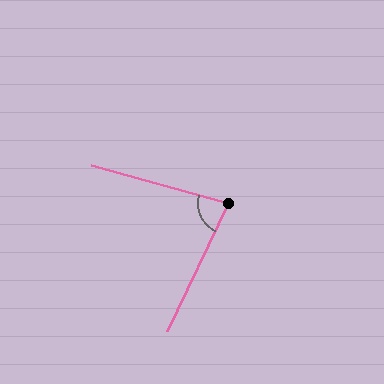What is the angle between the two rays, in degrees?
Approximately 80 degrees.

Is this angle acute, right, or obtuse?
It is acute.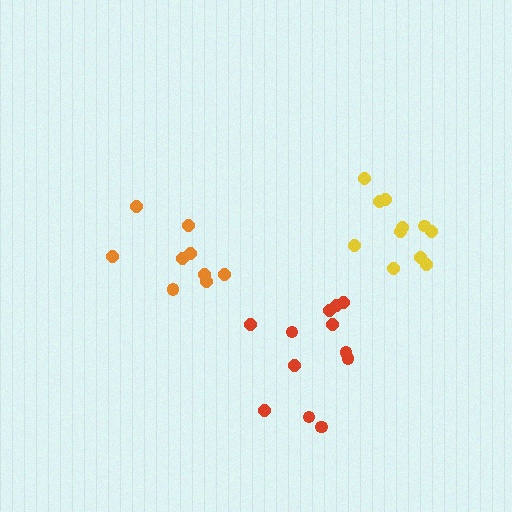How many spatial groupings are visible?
There are 3 spatial groupings.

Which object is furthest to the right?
The yellow cluster is rightmost.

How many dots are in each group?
Group 1: 9 dots, Group 2: 12 dots, Group 3: 11 dots (32 total).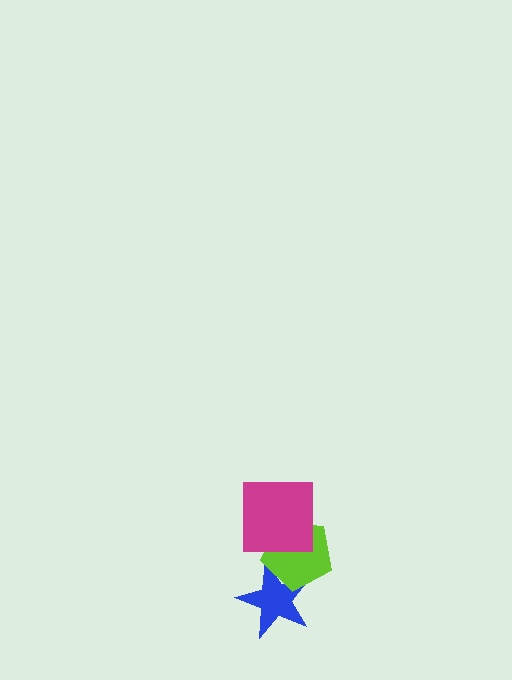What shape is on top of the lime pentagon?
The magenta square is on top of the lime pentagon.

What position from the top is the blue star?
The blue star is 3rd from the top.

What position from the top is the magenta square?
The magenta square is 1st from the top.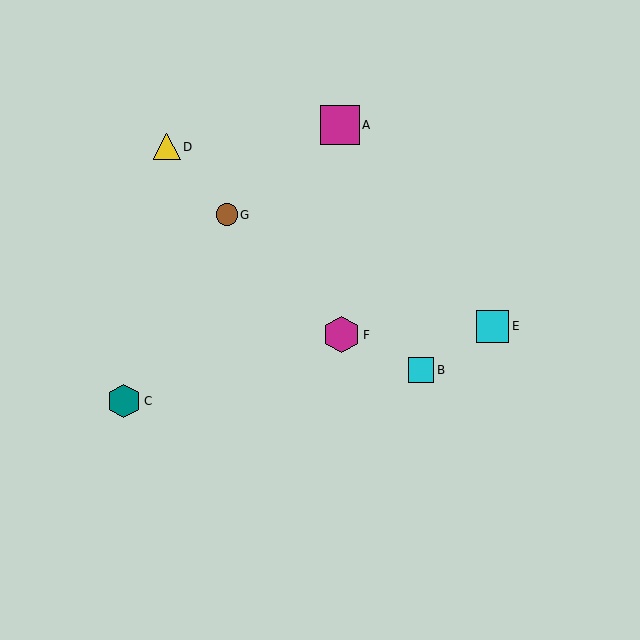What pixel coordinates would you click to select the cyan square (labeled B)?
Click at (421, 370) to select the cyan square B.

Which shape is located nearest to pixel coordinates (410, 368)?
The cyan square (labeled B) at (421, 370) is nearest to that location.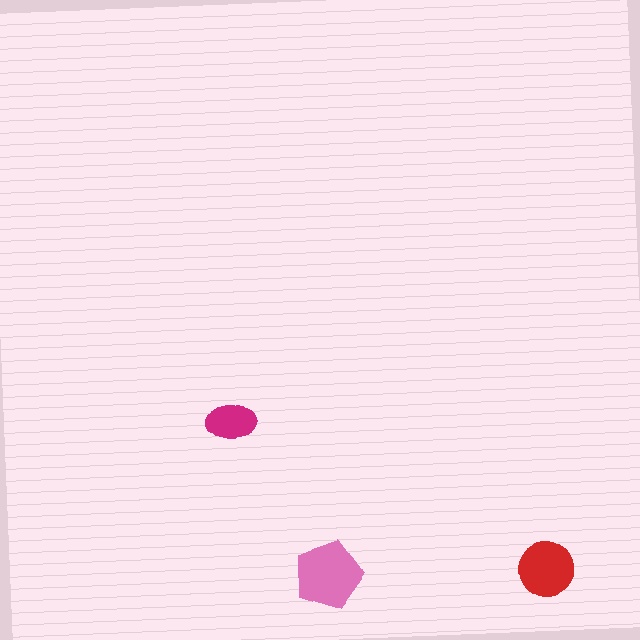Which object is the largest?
The pink pentagon.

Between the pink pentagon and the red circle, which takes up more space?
The pink pentagon.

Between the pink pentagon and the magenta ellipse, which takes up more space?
The pink pentagon.